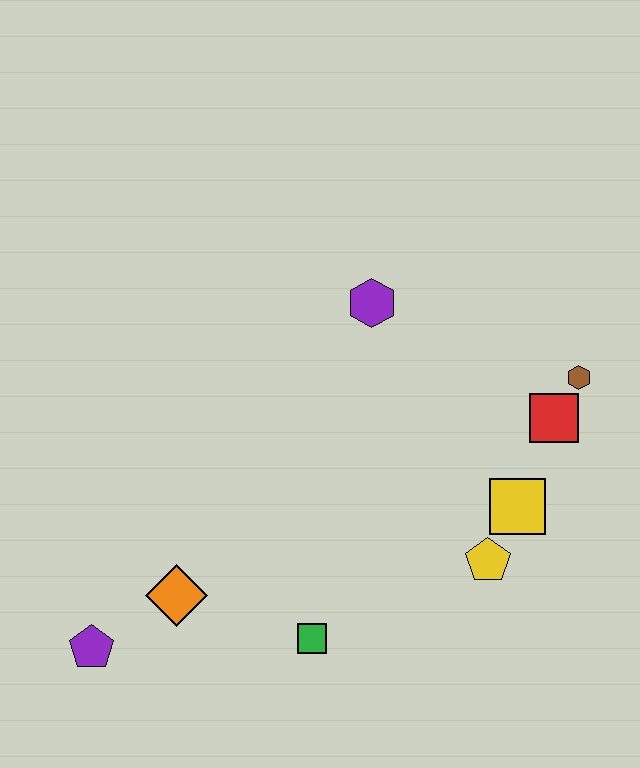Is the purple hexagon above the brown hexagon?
Yes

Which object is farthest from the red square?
The purple pentagon is farthest from the red square.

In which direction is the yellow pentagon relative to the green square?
The yellow pentagon is to the right of the green square.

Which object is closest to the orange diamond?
The purple pentagon is closest to the orange diamond.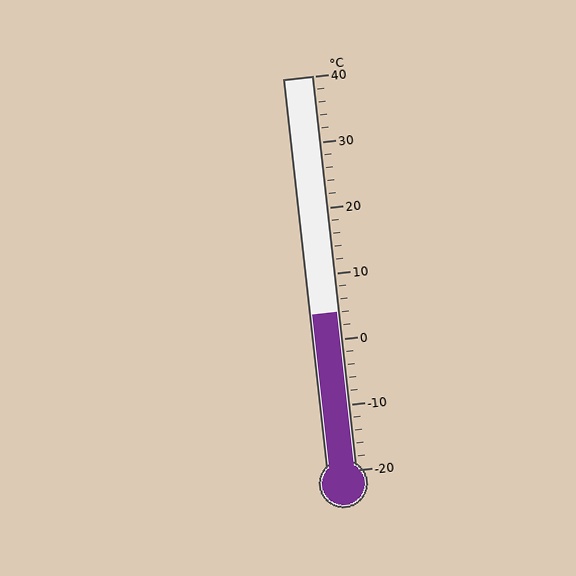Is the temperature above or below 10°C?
The temperature is below 10°C.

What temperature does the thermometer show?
The thermometer shows approximately 4°C.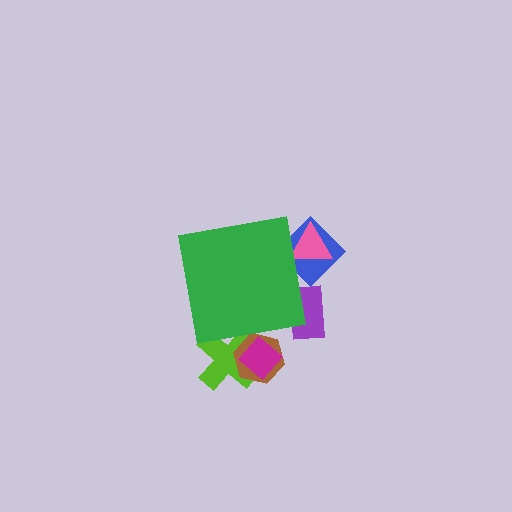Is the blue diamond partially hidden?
Yes, the blue diamond is partially hidden behind the green square.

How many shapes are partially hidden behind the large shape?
6 shapes are partially hidden.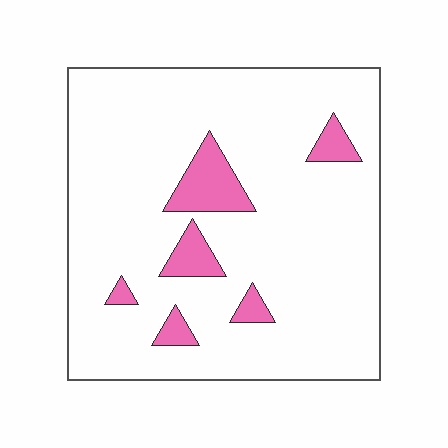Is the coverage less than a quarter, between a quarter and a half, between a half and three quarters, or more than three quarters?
Less than a quarter.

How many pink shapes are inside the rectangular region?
6.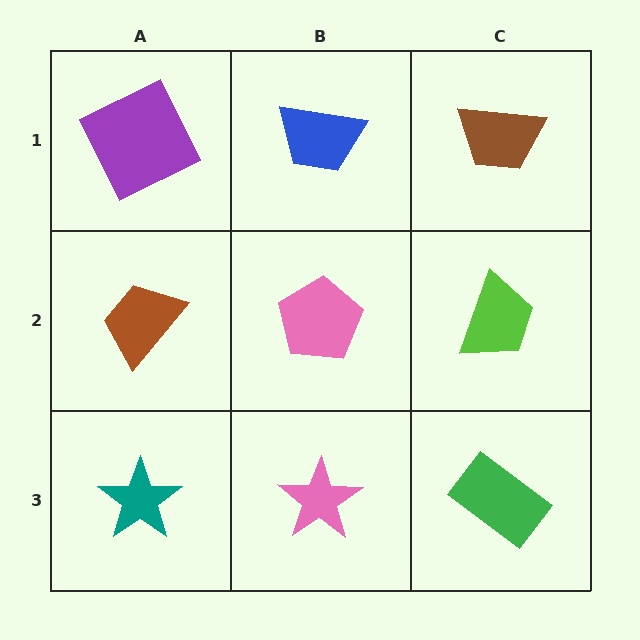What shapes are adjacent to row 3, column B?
A pink pentagon (row 2, column B), a teal star (row 3, column A), a green rectangle (row 3, column C).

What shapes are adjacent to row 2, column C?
A brown trapezoid (row 1, column C), a green rectangle (row 3, column C), a pink pentagon (row 2, column B).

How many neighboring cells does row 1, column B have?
3.